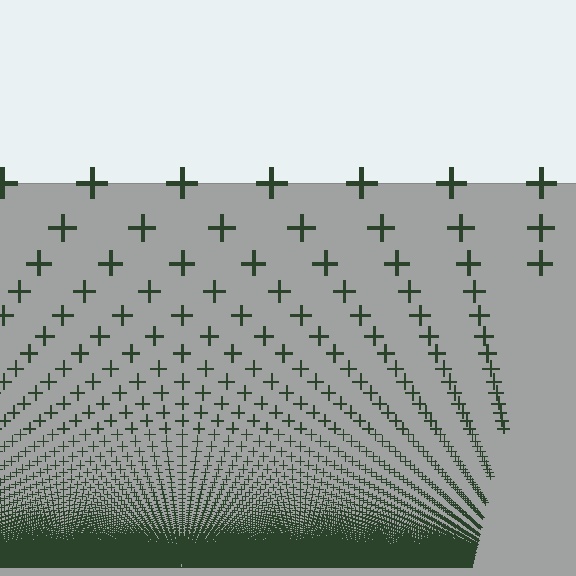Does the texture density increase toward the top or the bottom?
Density increases toward the bottom.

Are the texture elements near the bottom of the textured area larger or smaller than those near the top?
Smaller. The gradient is inverted — elements near the bottom are smaller and denser.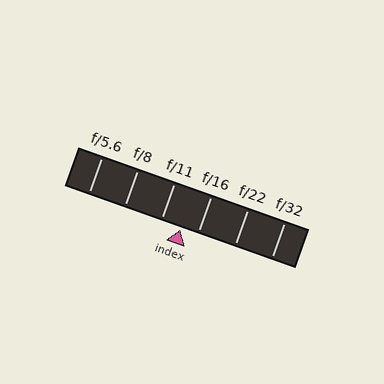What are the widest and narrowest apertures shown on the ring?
The widest aperture shown is f/5.6 and the narrowest is f/32.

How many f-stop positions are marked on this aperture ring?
There are 6 f-stop positions marked.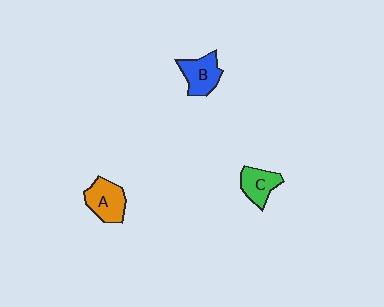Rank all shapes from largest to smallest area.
From largest to smallest: A (orange), B (blue), C (green).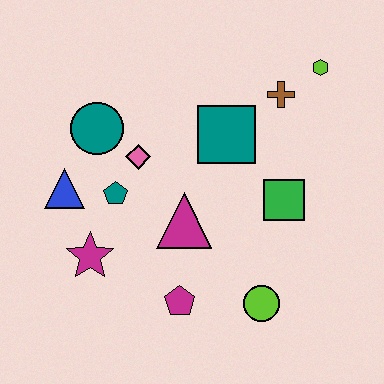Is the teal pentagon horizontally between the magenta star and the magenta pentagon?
Yes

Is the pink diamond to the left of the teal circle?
No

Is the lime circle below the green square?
Yes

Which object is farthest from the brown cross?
The magenta star is farthest from the brown cross.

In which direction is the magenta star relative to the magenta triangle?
The magenta star is to the left of the magenta triangle.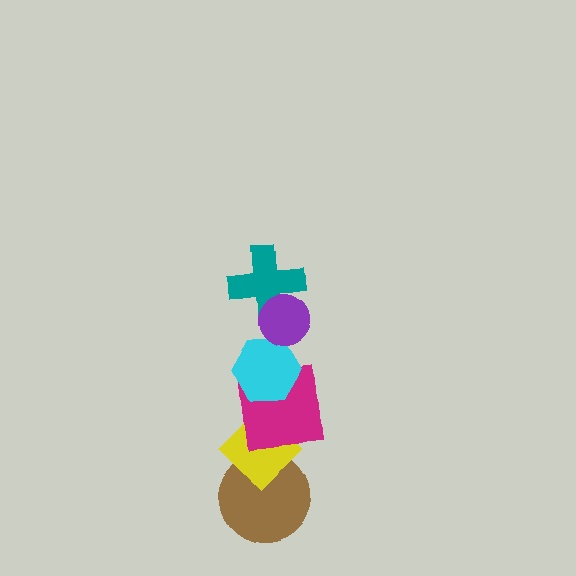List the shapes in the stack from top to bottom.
From top to bottom: the purple circle, the teal cross, the cyan hexagon, the magenta square, the yellow diamond, the brown circle.